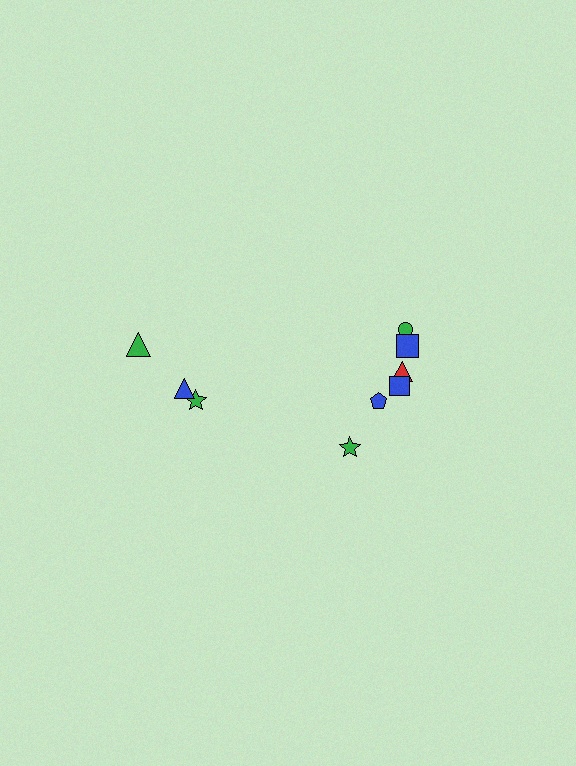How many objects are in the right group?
There are 6 objects.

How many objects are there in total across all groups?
There are 9 objects.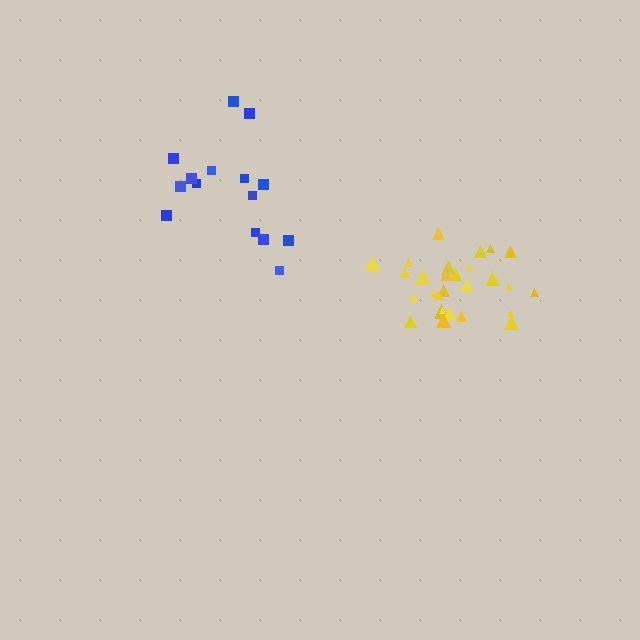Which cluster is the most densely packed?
Yellow.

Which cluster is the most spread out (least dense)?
Blue.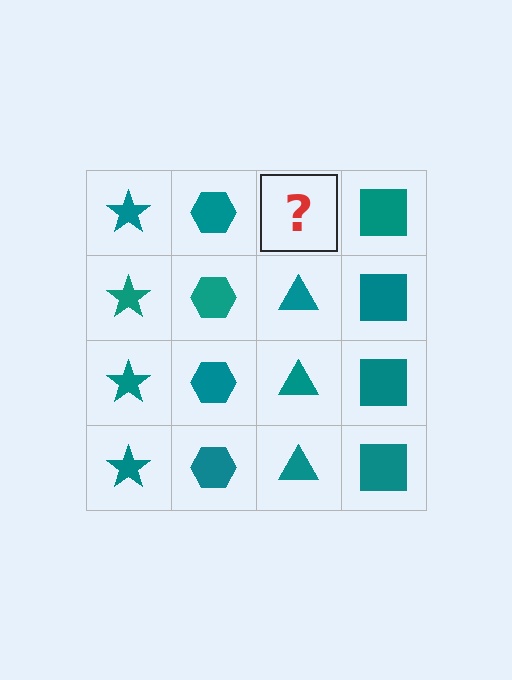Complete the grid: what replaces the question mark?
The question mark should be replaced with a teal triangle.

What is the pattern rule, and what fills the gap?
The rule is that each column has a consistent shape. The gap should be filled with a teal triangle.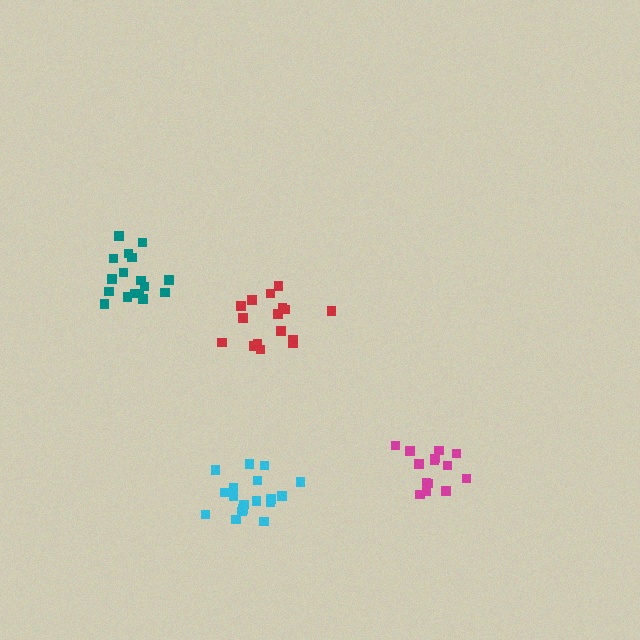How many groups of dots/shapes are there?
There are 4 groups.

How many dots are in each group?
Group 1: 16 dots, Group 2: 17 dots, Group 3: 14 dots, Group 4: 18 dots (65 total).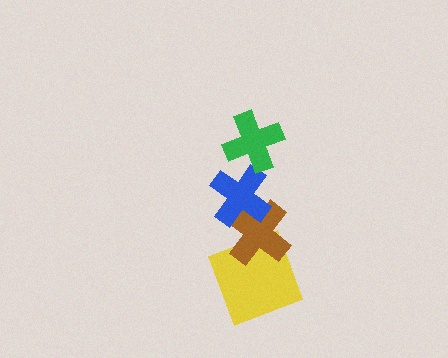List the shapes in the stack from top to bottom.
From top to bottom: the green cross, the blue cross, the brown cross, the yellow square.